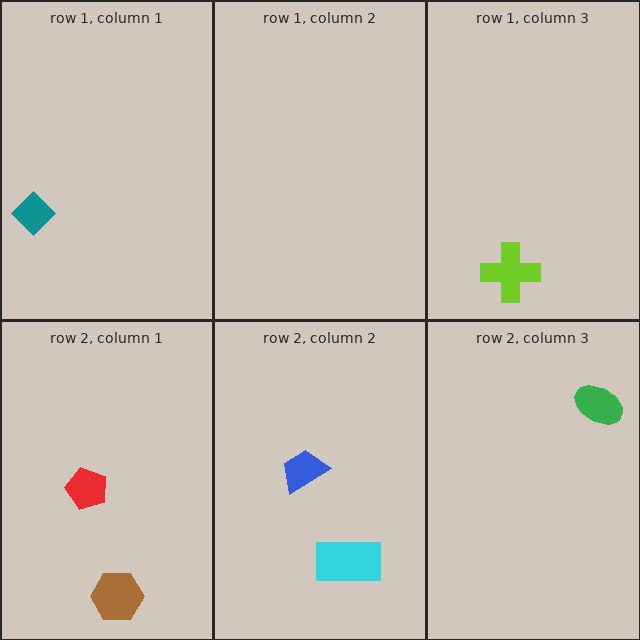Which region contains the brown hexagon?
The row 2, column 1 region.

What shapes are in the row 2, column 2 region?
The blue trapezoid, the cyan rectangle.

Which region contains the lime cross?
The row 1, column 3 region.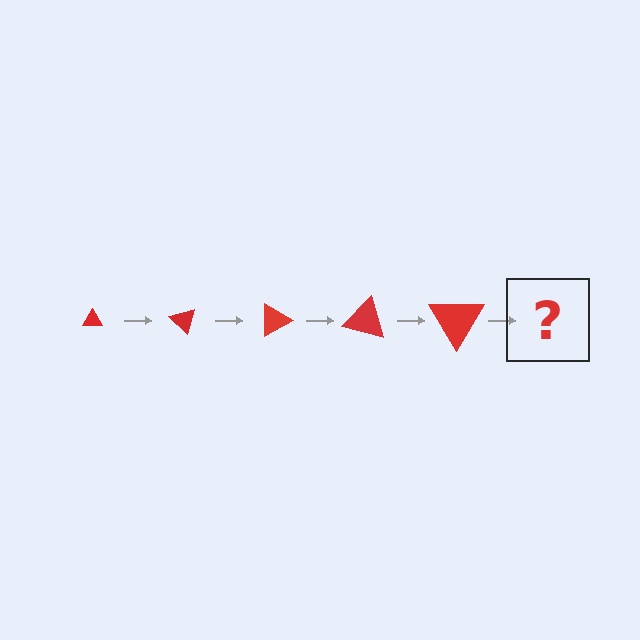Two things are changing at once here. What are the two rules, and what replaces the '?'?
The two rules are that the triangle grows larger each step and it rotates 45 degrees each step. The '?' should be a triangle, larger than the previous one and rotated 225 degrees from the start.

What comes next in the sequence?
The next element should be a triangle, larger than the previous one and rotated 225 degrees from the start.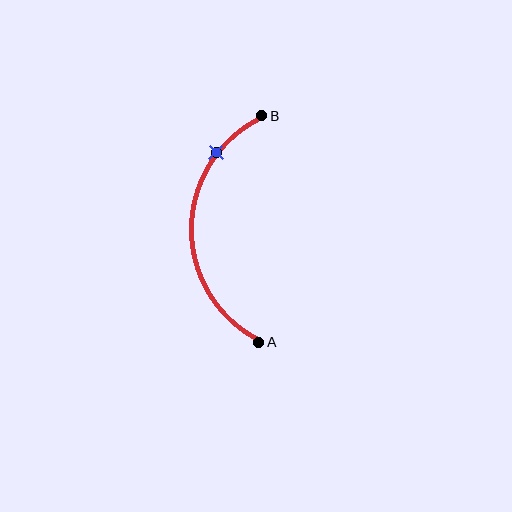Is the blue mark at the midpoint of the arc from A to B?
No. The blue mark lies on the arc but is closer to endpoint B. The arc midpoint would be at the point on the curve equidistant along the arc from both A and B.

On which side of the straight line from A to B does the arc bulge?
The arc bulges to the left of the straight line connecting A and B.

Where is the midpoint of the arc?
The arc midpoint is the point on the curve farthest from the straight line joining A and B. It sits to the left of that line.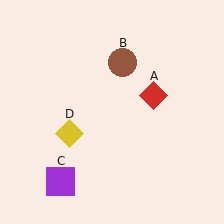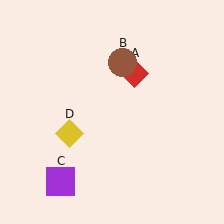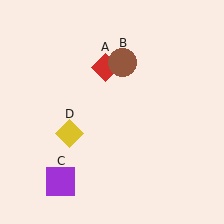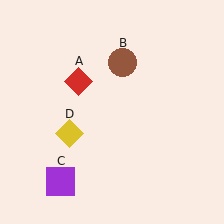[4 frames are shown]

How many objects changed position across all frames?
1 object changed position: red diamond (object A).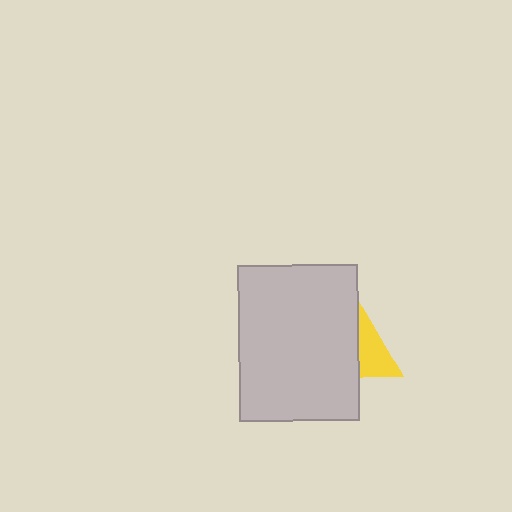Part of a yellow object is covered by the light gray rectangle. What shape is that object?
It is a triangle.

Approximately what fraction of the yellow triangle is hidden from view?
Roughly 58% of the yellow triangle is hidden behind the light gray rectangle.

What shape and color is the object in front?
The object in front is a light gray rectangle.